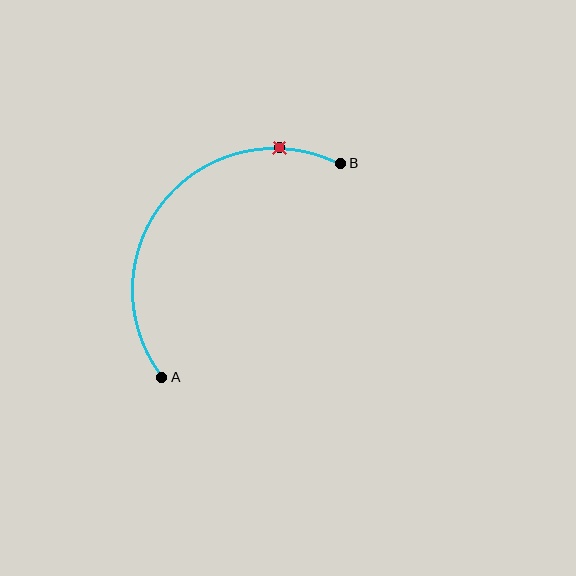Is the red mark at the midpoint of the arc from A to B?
No. The red mark lies on the arc but is closer to endpoint B. The arc midpoint would be at the point on the curve equidistant along the arc from both A and B.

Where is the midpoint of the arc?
The arc midpoint is the point on the curve farthest from the straight line joining A and B. It sits above and to the left of that line.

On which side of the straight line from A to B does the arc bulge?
The arc bulges above and to the left of the straight line connecting A and B.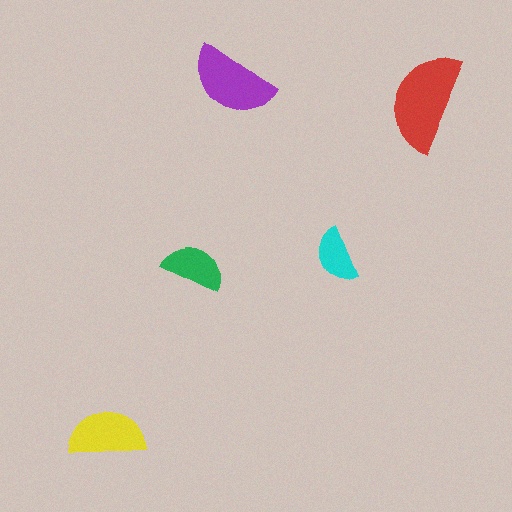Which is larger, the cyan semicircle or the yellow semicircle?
The yellow one.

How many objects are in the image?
There are 5 objects in the image.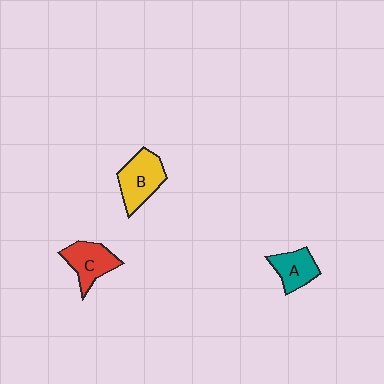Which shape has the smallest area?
Shape A (teal).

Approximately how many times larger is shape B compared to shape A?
Approximately 1.3 times.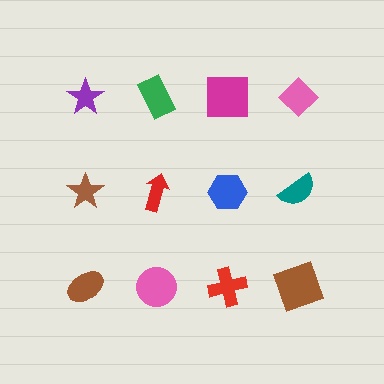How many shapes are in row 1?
4 shapes.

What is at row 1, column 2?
A green rectangle.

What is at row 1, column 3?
A magenta square.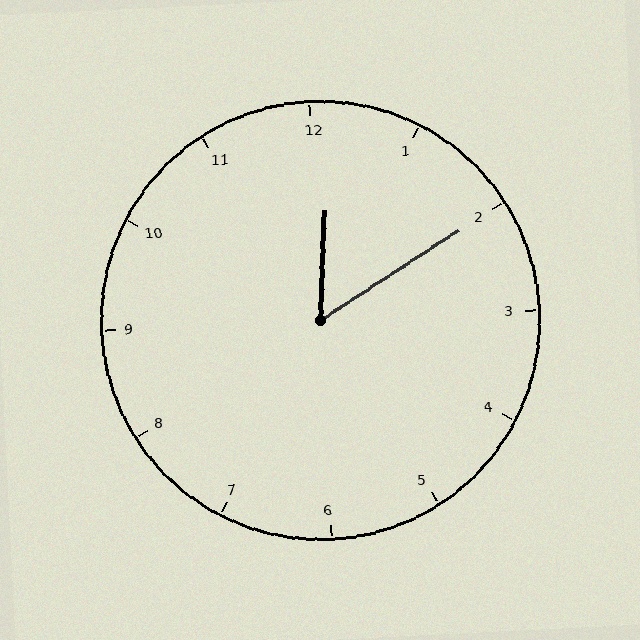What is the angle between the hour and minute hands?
Approximately 55 degrees.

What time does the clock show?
12:10.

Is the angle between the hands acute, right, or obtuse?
It is acute.